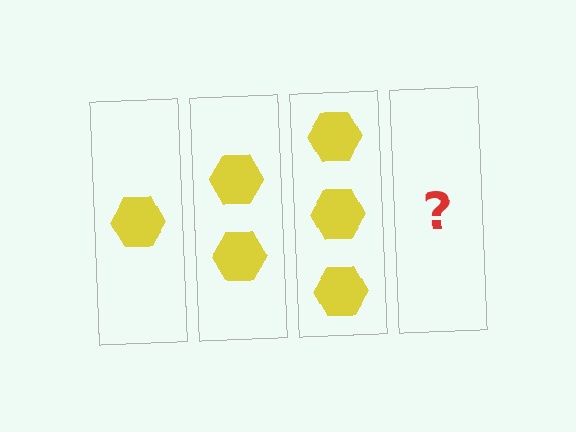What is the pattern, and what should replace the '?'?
The pattern is that each step adds one more hexagon. The '?' should be 4 hexagons.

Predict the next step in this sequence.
The next step is 4 hexagons.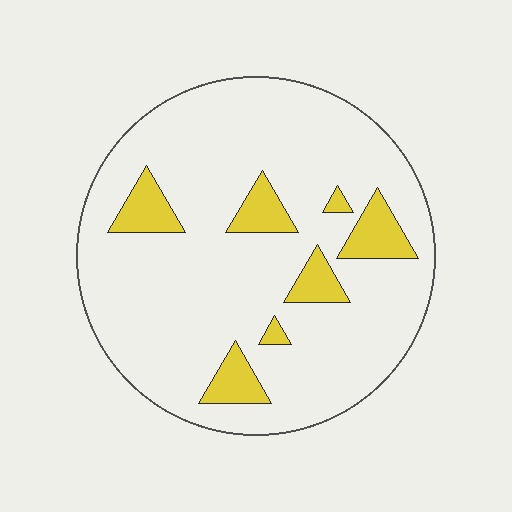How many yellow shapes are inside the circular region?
7.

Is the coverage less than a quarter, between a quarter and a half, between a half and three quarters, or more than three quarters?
Less than a quarter.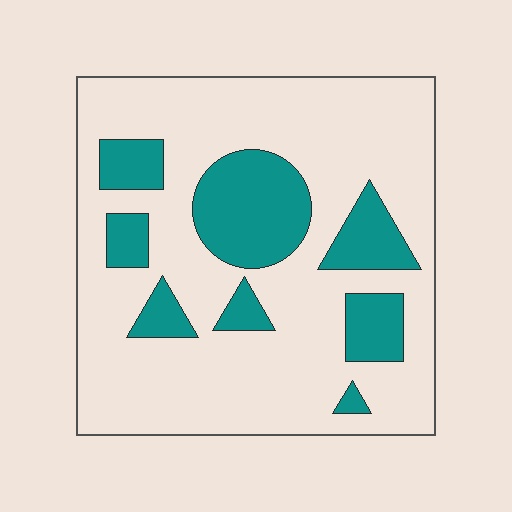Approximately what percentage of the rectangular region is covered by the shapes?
Approximately 25%.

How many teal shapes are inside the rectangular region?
8.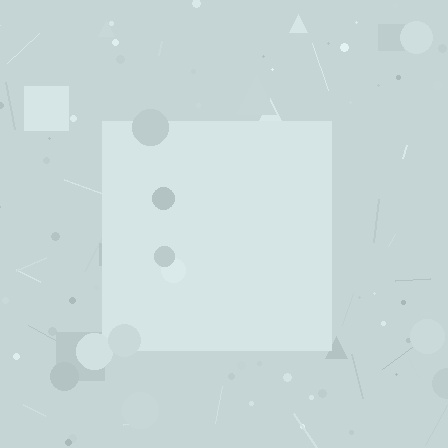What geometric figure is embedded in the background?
A square is embedded in the background.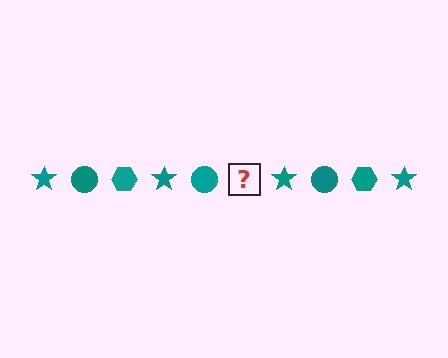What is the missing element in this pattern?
The missing element is a teal hexagon.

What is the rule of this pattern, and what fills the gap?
The rule is that the pattern cycles through star, circle, hexagon shapes in teal. The gap should be filled with a teal hexagon.